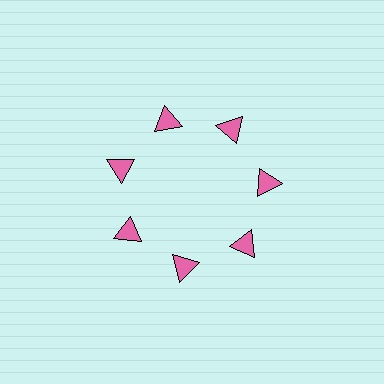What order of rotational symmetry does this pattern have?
This pattern has 7-fold rotational symmetry.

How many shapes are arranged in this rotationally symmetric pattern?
There are 7 shapes, arranged in 7 groups of 1.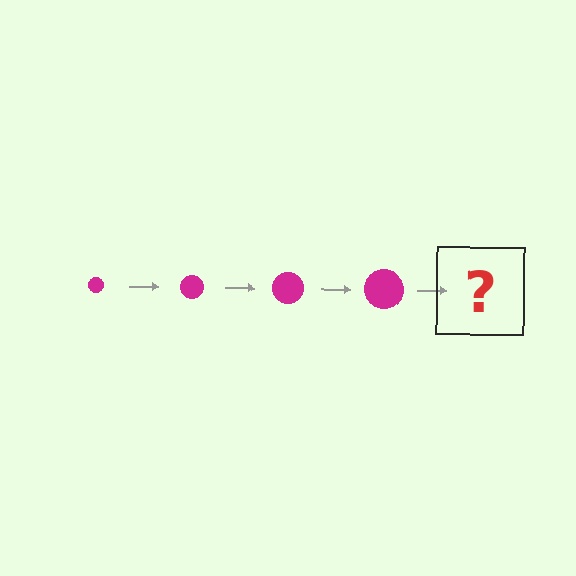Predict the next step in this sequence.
The next step is a magenta circle, larger than the previous one.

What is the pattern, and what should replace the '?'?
The pattern is that the circle gets progressively larger each step. The '?' should be a magenta circle, larger than the previous one.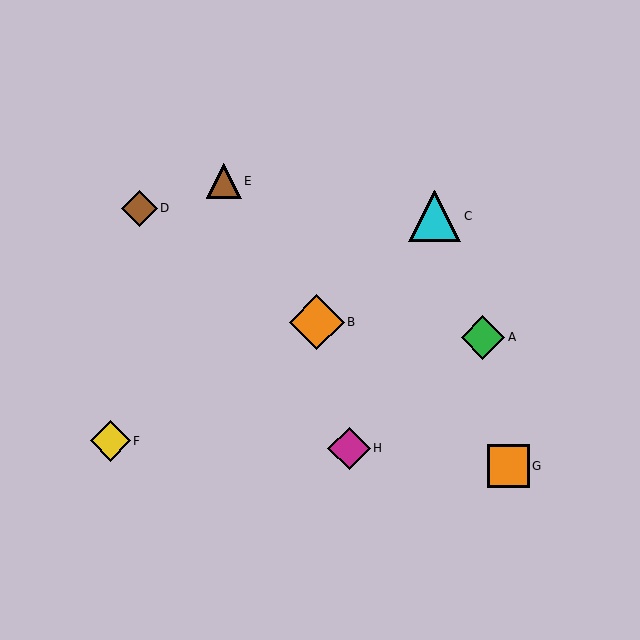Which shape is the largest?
The orange diamond (labeled B) is the largest.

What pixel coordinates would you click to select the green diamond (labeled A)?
Click at (483, 337) to select the green diamond A.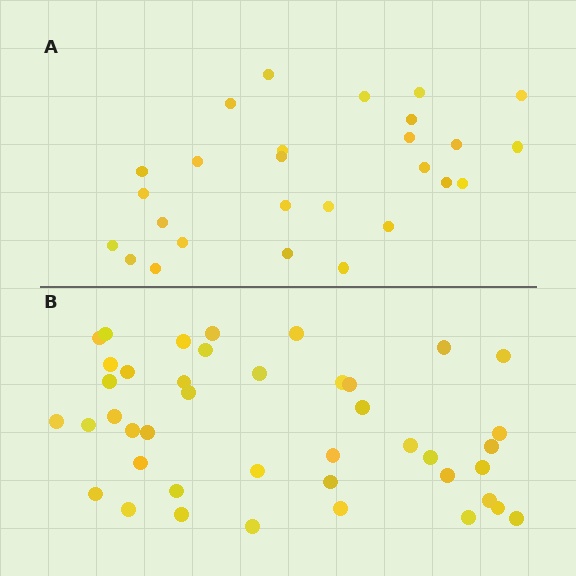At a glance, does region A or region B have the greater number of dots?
Region B (the bottom region) has more dots.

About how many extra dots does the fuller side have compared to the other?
Region B has approximately 15 more dots than region A.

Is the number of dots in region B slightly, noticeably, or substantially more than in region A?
Region B has substantially more. The ratio is roughly 1.6 to 1.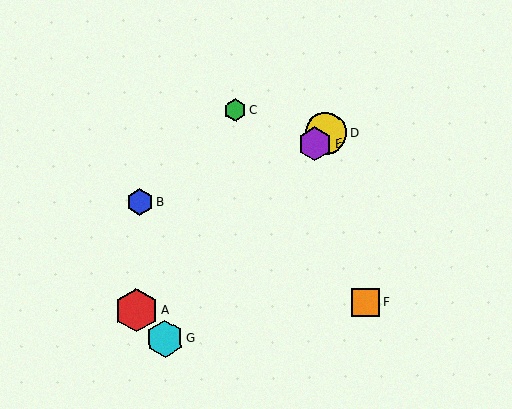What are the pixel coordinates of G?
Object G is at (165, 338).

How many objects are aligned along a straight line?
3 objects (A, D, E) are aligned along a straight line.